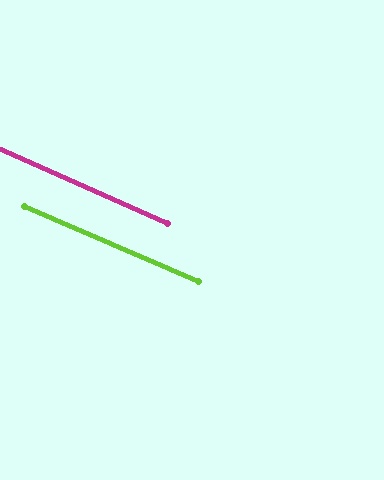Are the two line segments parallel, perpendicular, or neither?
Parallel — their directions differ by only 0.5°.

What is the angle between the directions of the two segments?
Approximately 1 degree.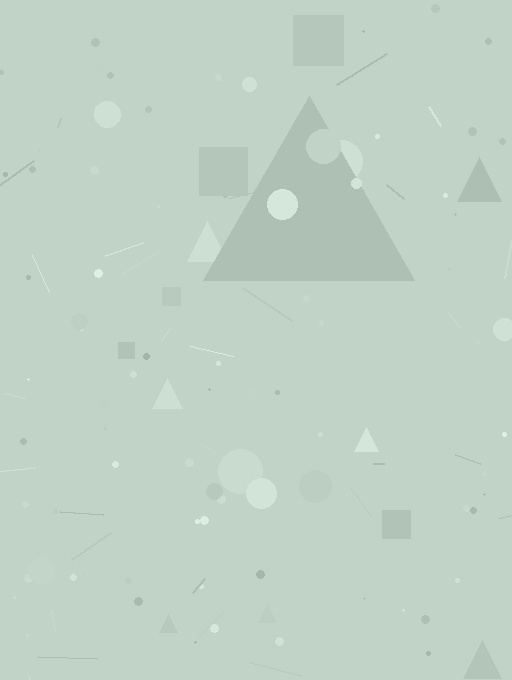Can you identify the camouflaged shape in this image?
The camouflaged shape is a triangle.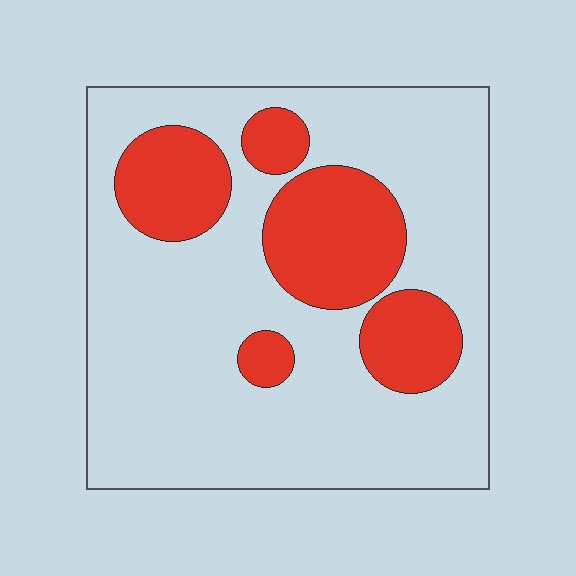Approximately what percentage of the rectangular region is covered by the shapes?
Approximately 25%.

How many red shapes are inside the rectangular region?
5.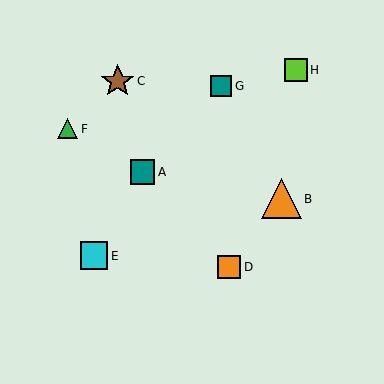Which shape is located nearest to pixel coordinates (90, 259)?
The cyan square (labeled E) at (94, 256) is nearest to that location.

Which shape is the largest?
The orange triangle (labeled B) is the largest.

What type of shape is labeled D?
Shape D is an orange square.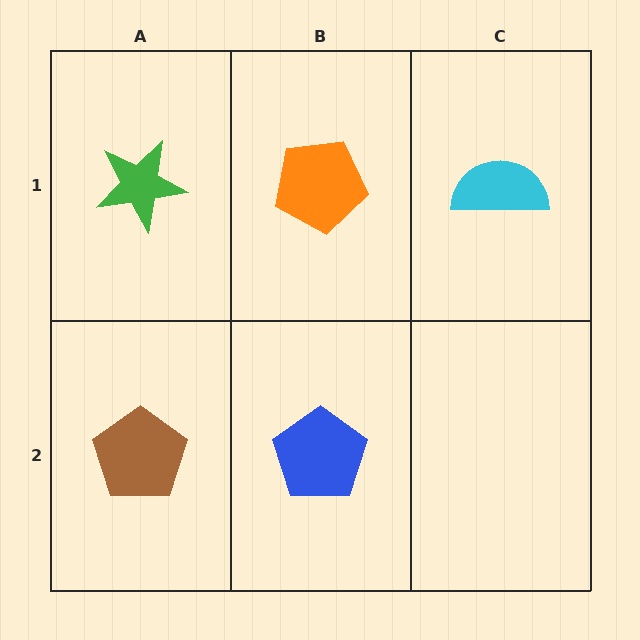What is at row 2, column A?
A brown pentagon.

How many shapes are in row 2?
2 shapes.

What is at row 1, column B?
An orange pentagon.